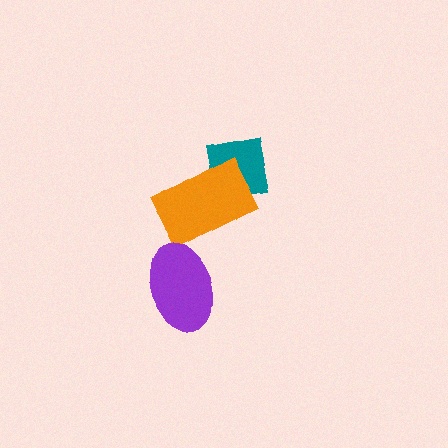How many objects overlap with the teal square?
1 object overlaps with the teal square.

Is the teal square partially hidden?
Yes, it is partially covered by another shape.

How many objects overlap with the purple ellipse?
0 objects overlap with the purple ellipse.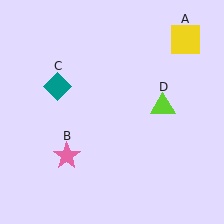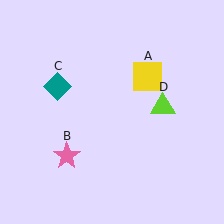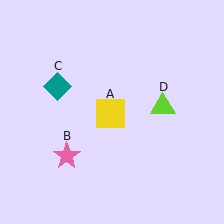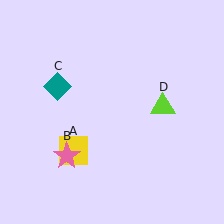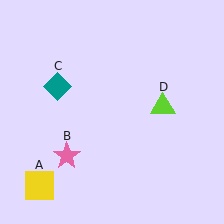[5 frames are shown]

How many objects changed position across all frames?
1 object changed position: yellow square (object A).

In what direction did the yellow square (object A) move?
The yellow square (object A) moved down and to the left.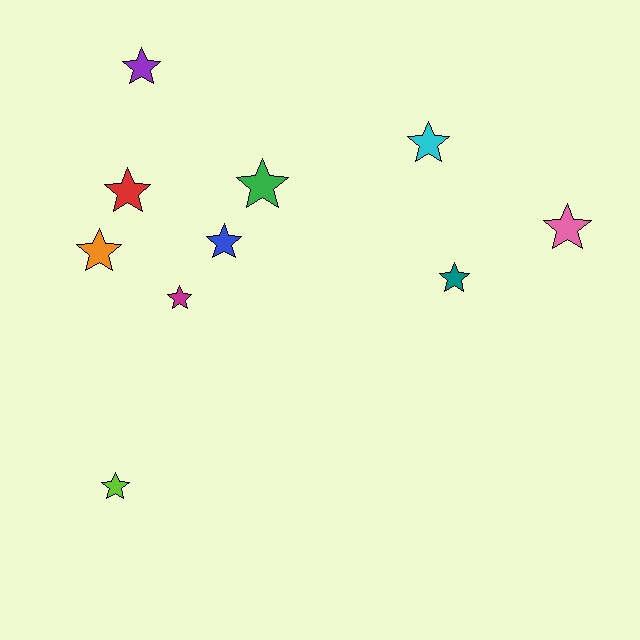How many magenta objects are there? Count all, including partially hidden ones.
There is 1 magenta object.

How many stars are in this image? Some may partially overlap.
There are 10 stars.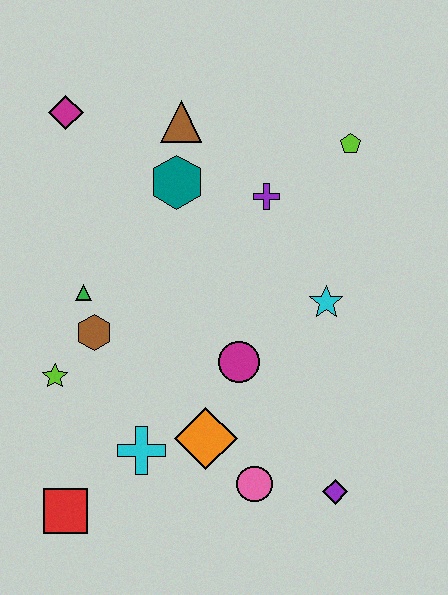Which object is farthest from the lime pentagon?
The red square is farthest from the lime pentagon.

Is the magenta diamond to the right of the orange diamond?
No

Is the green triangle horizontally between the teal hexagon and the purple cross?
No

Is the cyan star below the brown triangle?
Yes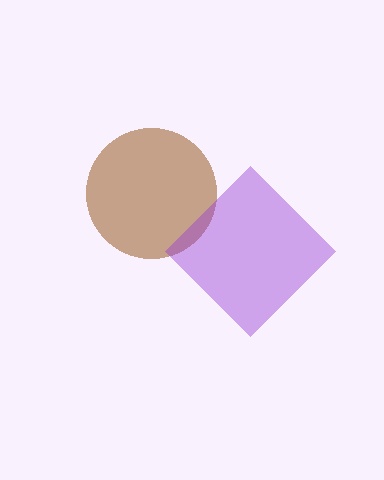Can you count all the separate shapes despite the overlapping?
Yes, there are 2 separate shapes.